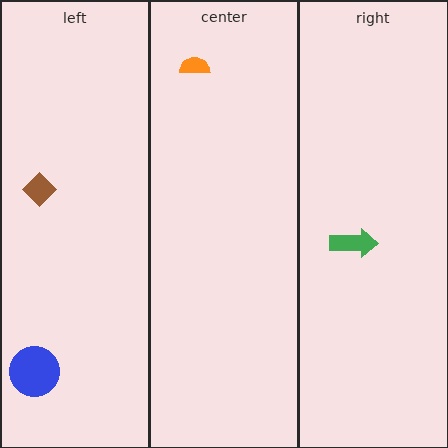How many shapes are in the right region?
1.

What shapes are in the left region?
The brown diamond, the blue circle.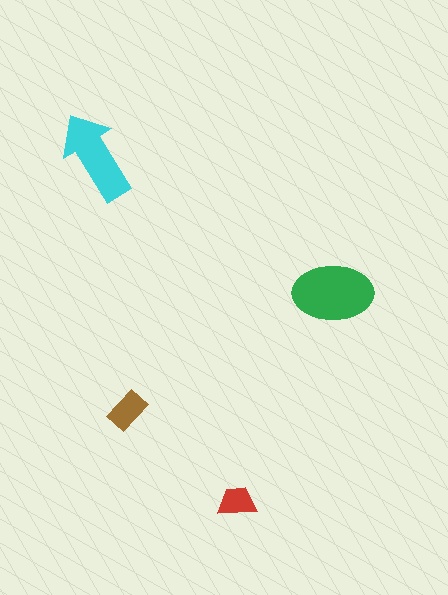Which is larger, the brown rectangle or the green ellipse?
The green ellipse.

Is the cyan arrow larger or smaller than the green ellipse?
Smaller.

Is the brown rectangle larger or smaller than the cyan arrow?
Smaller.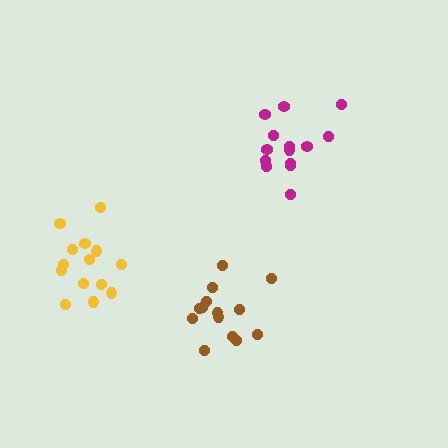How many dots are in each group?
Group 1: 14 dots, Group 2: 14 dots, Group 3: 14 dots (42 total).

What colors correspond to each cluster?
The clusters are colored: brown, yellow, magenta.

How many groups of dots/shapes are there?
There are 3 groups.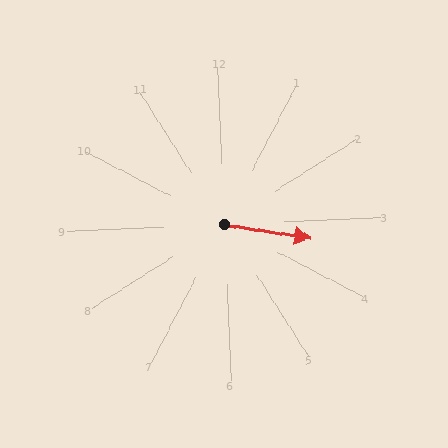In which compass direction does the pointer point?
East.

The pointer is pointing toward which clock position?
Roughly 3 o'clock.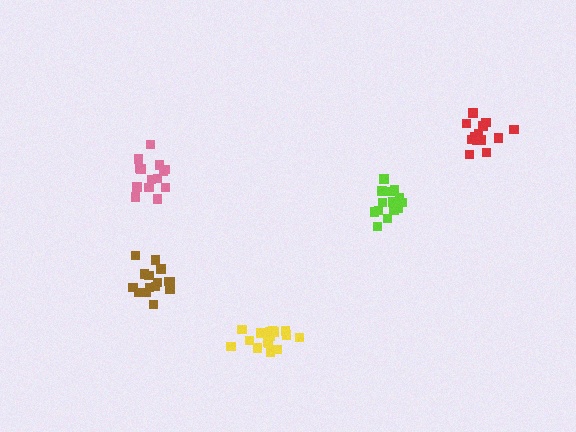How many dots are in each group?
Group 1: 17 dots, Group 2: 16 dots, Group 3: 14 dots, Group 4: 14 dots, Group 5: 13 dots (74 total).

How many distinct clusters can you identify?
There are 5 distinct clusters.